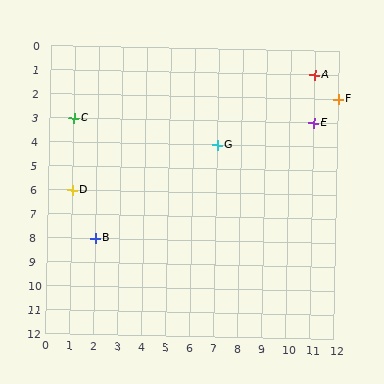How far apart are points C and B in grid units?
Points C and B are 1 column and 5 rows apart (about 5.1 grid units diagonally).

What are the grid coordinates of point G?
Point G is at grid coordinates (7, 4).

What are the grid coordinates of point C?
Point C is at grid coordinates (1, 3).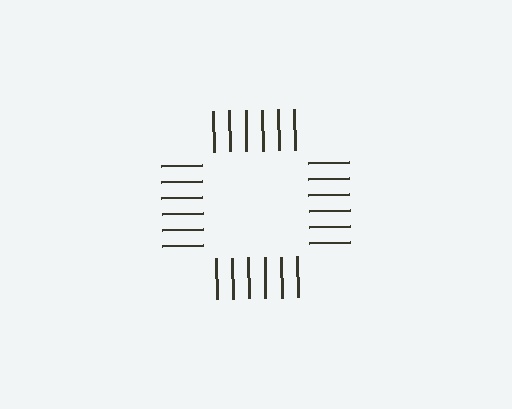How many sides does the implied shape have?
4 sides — the line-ends trace a square.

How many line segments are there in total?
24 — 6 along each of the 4 edges.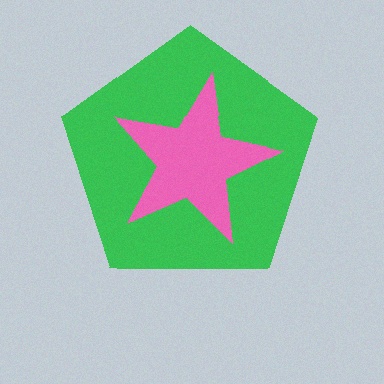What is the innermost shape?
The pink star.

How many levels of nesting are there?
2.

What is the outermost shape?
The green pentagon.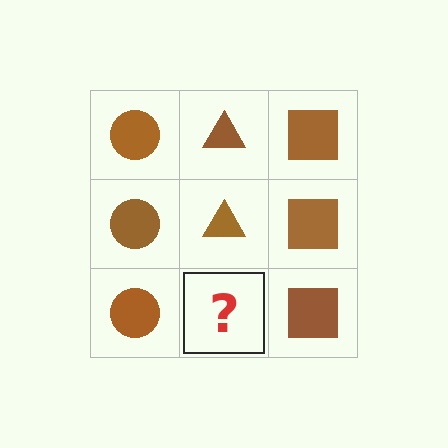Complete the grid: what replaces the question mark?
The question mark should be replaced with a brown triangle.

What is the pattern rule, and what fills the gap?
The rule is that each column has a consistent shape. The gap should be filled with a brown triangle.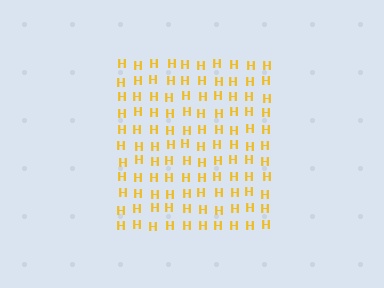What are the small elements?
The small elements are letter H's.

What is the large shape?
The large shape is a square.